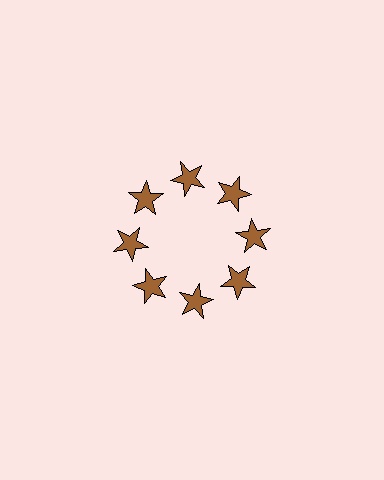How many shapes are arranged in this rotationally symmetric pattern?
There are 8 shapes, arranged in 8 groups of 1.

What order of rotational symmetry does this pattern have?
This pattern has 8-fold rotational symmetry.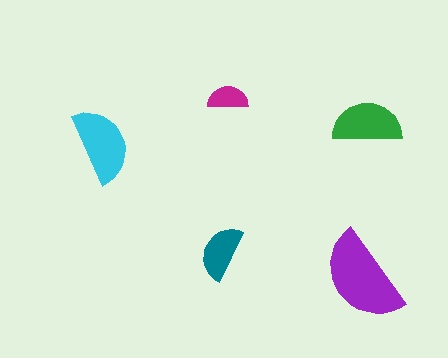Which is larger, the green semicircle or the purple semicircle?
The purple one.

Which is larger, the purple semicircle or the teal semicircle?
The purple one.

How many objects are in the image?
There are 5 objects in the image.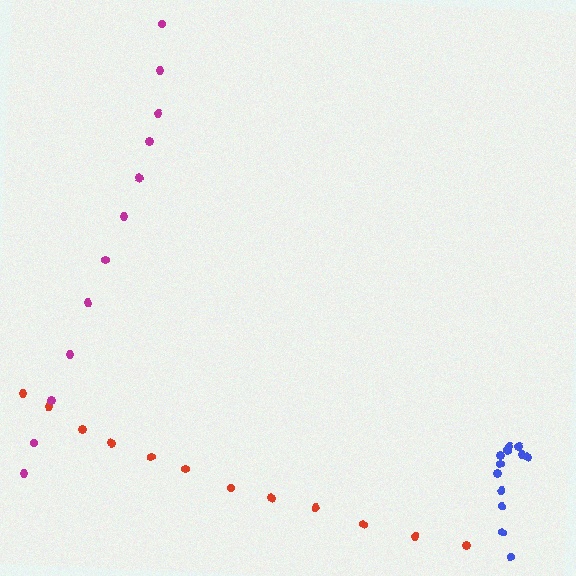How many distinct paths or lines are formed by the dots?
There are 3 distinct paths.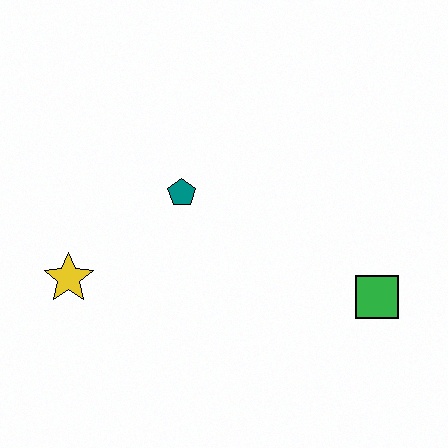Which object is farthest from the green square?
The yellow star is farthest from the green square.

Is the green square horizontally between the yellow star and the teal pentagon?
No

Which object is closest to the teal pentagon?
The yellow star is closest to the teal pentagon.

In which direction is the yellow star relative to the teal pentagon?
The yellow star is to the left of the teal pentagon.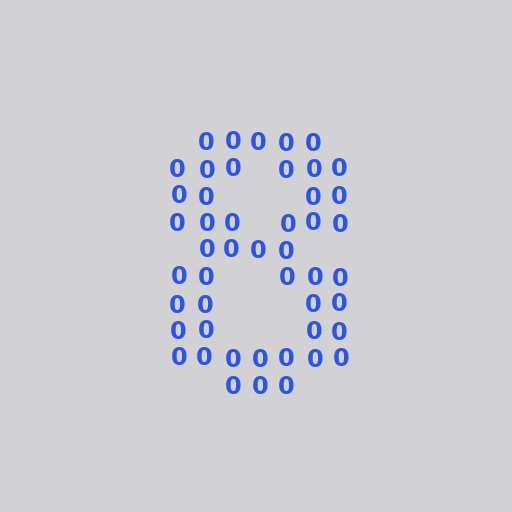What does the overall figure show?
The overall figure shows the digit 8.